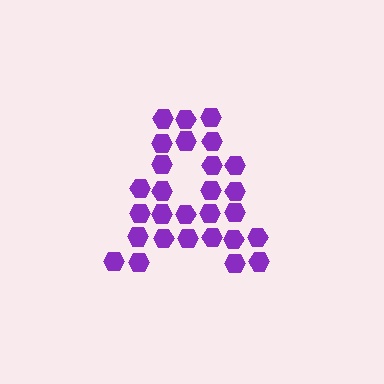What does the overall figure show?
The overall figure shows the letter A.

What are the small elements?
The small elements are hexagons.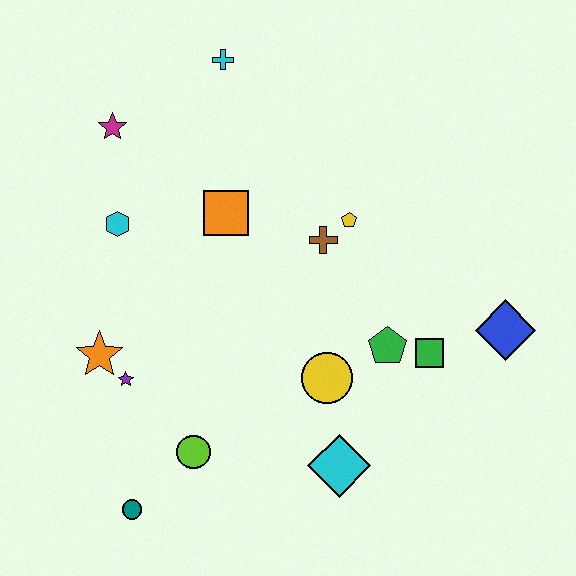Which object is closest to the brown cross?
The yellow pentagon is closest to the brown cross.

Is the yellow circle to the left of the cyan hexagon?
No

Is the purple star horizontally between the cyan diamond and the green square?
No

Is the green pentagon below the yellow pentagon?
Yes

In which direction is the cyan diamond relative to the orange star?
The cyan diamond is to the right of the orange star.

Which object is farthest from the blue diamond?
The magenta star is farthest from the blue diamond.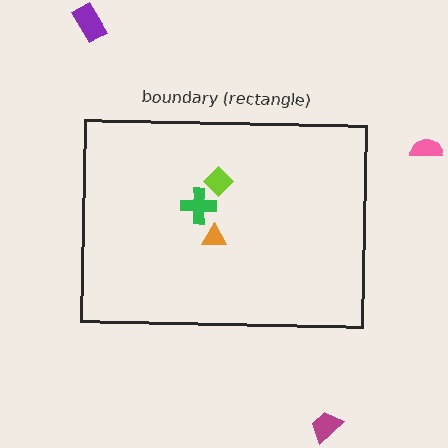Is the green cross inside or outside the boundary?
Inside.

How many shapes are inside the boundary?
3 inside, 3 outside.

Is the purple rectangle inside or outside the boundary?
Outside.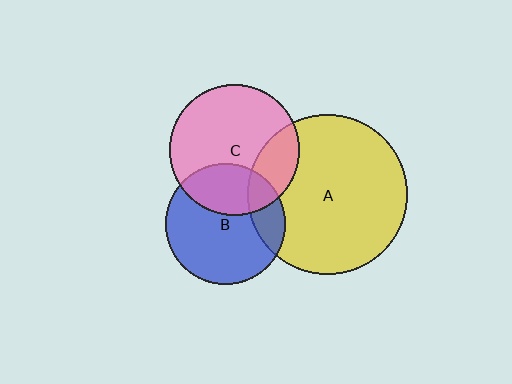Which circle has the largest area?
Circle A (yellow).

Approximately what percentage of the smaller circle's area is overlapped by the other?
Approximately 20%.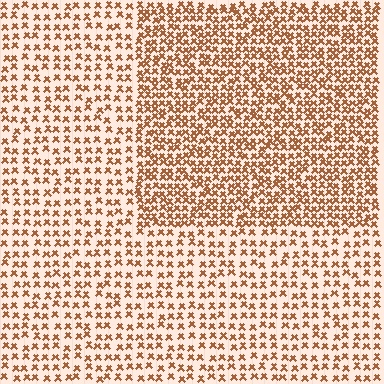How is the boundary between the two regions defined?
The boundary is defined by a change in element density (approximately 1.9x ratio). All elements are the same color, size, and shape.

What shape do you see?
I see a rectangle.